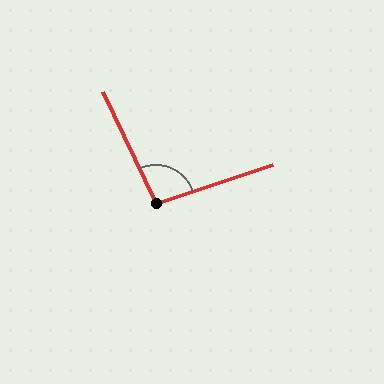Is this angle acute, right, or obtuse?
It is obtuse.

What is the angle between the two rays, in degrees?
Approximately 97 degrees.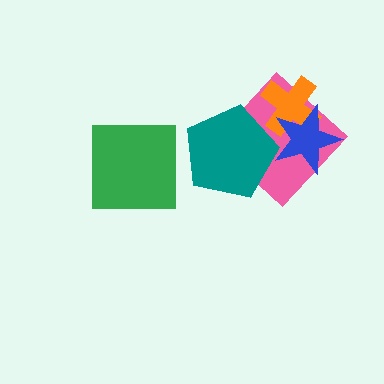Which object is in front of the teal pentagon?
The blue star is in front of the teal pentagon.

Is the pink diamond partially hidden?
Yes, it is partially covered by another shape.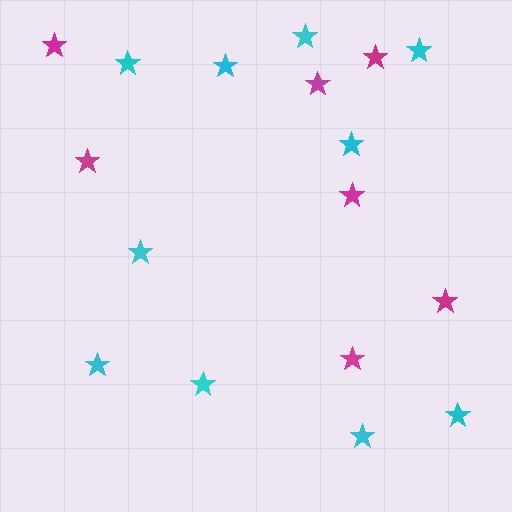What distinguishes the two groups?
There are 2 groups: one group of cyan stars (10) and one group of magenta stars (7).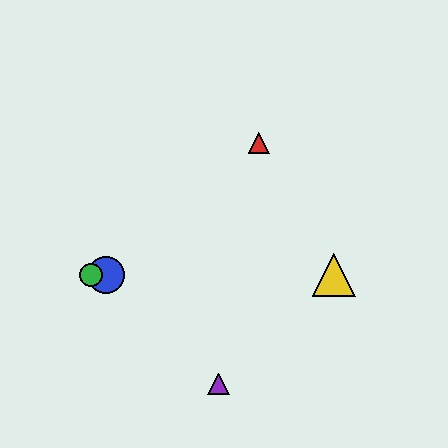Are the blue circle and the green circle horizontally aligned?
Yes, both are at y≈275.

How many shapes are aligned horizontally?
3 shapes (the blue circle, the green circle, the yellow triangle) are aligned horizontally.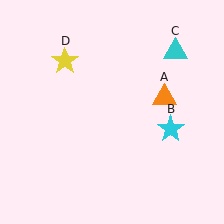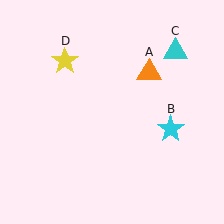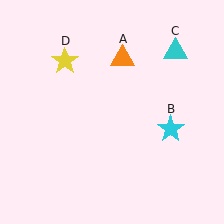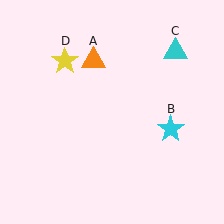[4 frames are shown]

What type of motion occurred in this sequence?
The orange triangle (object A) rotated counterclockwise around the center of the scene.